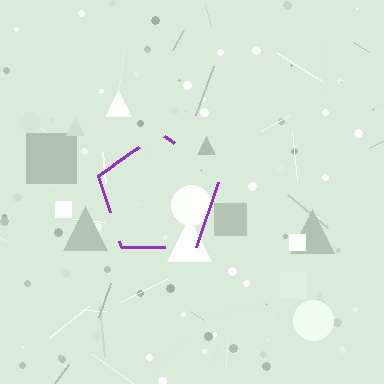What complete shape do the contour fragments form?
The contour fragments form a pentagon.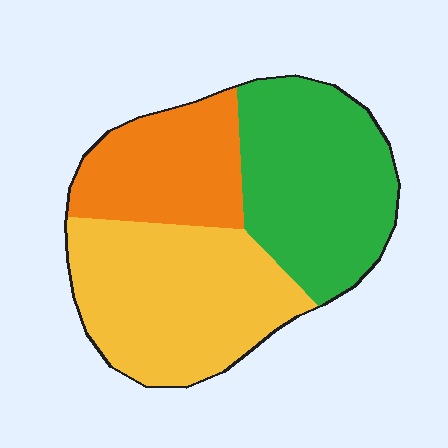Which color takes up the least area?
Orange, at roughly 25%.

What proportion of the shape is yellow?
Yellow takes up between a third and a half of the shape.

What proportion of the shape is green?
Green takes up about three eighths (3/8) of the shape.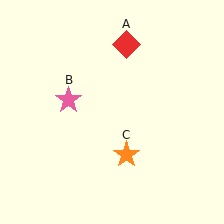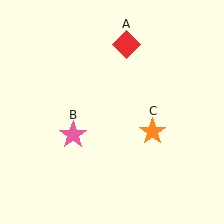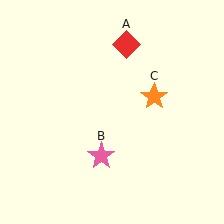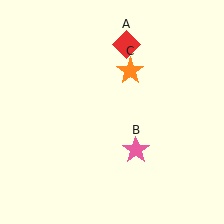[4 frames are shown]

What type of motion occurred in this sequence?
The pink star (object B), orange star (object C) rotated counterclockwise around the center of the scene.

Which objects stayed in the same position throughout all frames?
Red diamond (object A) remained stationary.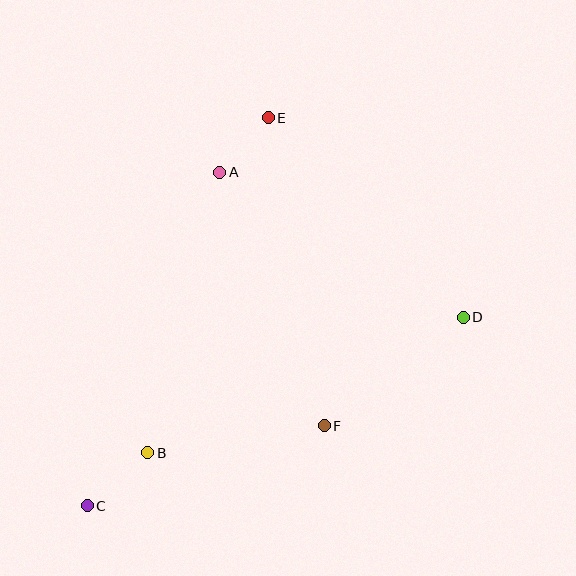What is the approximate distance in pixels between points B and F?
The distance between B and F is approximately 179 pixels.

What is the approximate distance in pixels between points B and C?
The distance between B and C is approximately 80 pixels.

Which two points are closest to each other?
Points A and E are closest to each other.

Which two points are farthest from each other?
Points C and E are farthest from each other.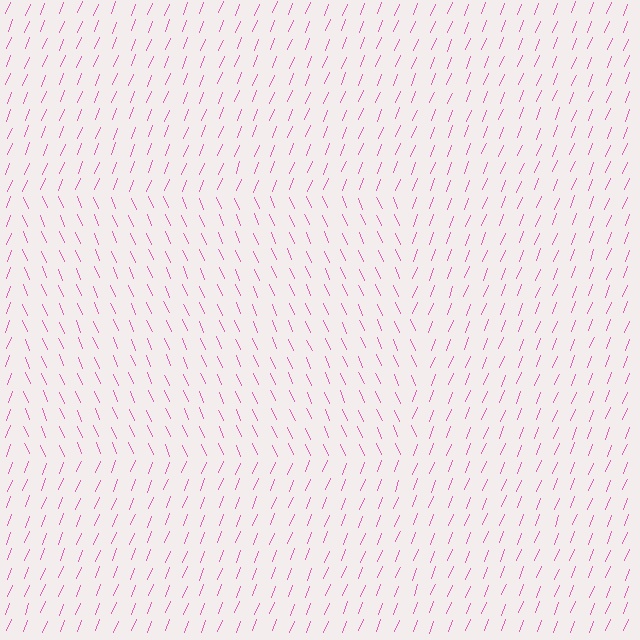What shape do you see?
I see a rectangle.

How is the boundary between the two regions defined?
The boundary is defined purely by a change in line orientation (approximately 45 degrees difference). All lines are the same color and thickness.